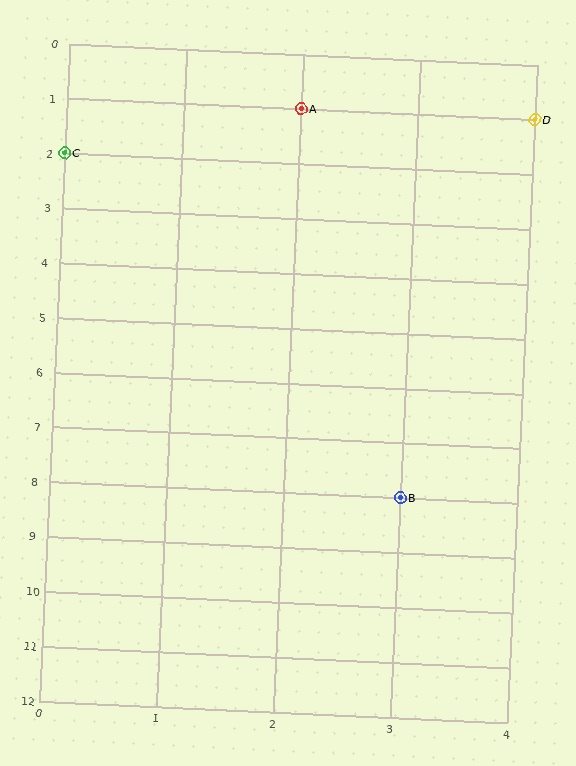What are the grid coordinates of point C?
Point C is at grid coordinates (0, 2).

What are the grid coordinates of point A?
Point A is at grid coordinates (2, 1).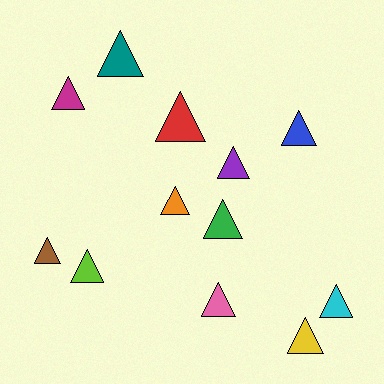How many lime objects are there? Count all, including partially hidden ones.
There is 1 lime object.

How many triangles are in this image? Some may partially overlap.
There are 12 triangles.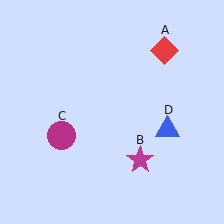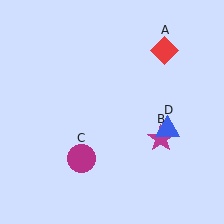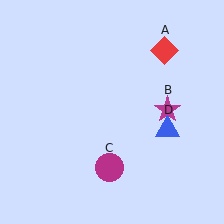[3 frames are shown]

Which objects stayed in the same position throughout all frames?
Red diamond (object A) and blue triangle (object D) remained stationary.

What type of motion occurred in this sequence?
The magenta star (object B), magenta circle (object C) rotated counterclockwise around the center of the scene.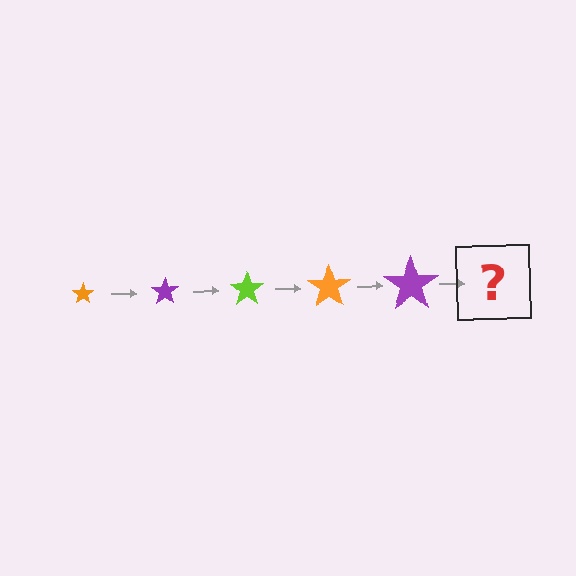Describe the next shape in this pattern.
It should be a lime star, larger than the previous one.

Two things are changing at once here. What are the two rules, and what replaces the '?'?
The two rules are that the star grows larger each step and the color cycles through orange, purple, and lime. The '?' should be a lime star, larger than the previous one.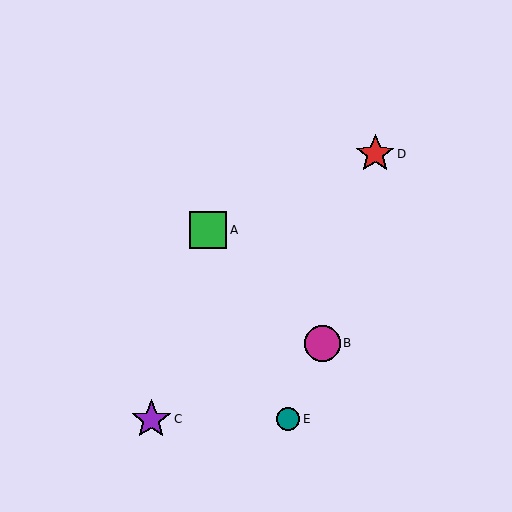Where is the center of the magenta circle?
The center of the magenta circle is at (322, 343).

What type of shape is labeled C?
Shape C is a purple star.